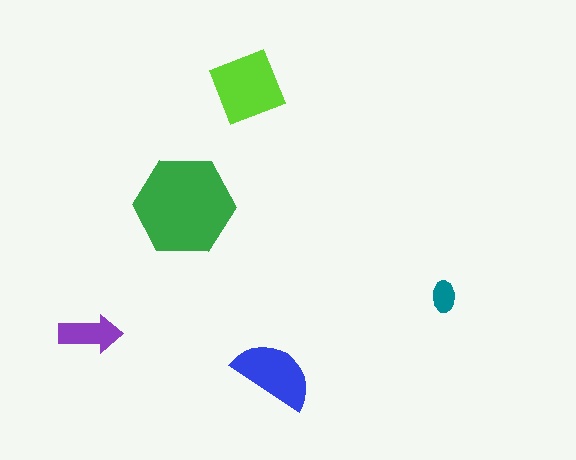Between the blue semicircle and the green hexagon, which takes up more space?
The green hexagon.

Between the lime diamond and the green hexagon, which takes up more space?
The green hexagon.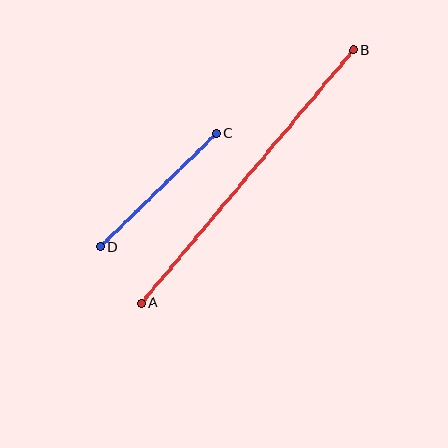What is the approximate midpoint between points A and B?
The midpoint is at approximately (247, 177) pixels.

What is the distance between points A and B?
The distance is approximately 330 pixels.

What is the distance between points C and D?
The distance is approximately 163 pixels.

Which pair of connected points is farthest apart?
Points A and B are farthest apart.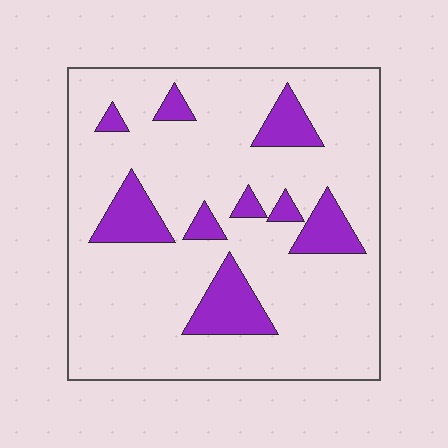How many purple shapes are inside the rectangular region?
9.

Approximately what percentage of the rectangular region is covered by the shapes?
Approximately 15%.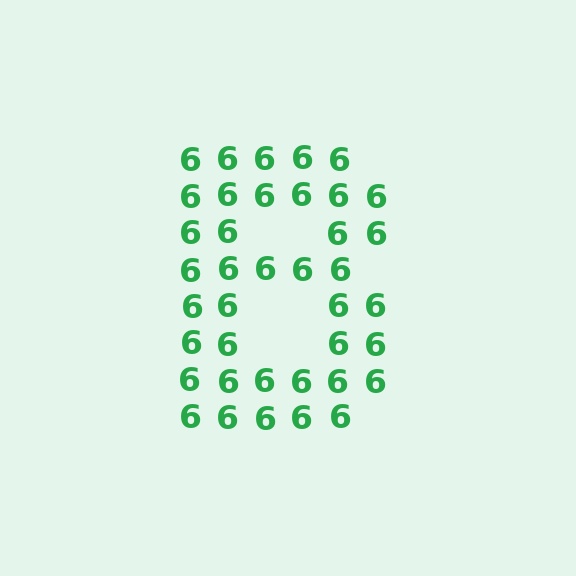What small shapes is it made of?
It is made of small digit 6's.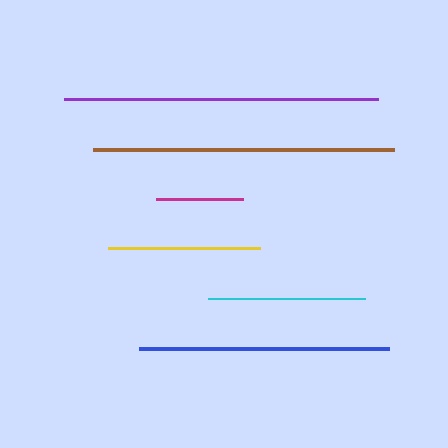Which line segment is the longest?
The purple line is the longest at approximately 315 pixels.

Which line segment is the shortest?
The magenta line is the shortest at approximately 87 pixels.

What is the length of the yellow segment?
The yellow segment is approximately 152 pixels long.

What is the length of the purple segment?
The purple segment is approximately 315 pixels long.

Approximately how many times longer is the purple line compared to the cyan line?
The purple line is approximately 2.0 times the length of the cyan line.